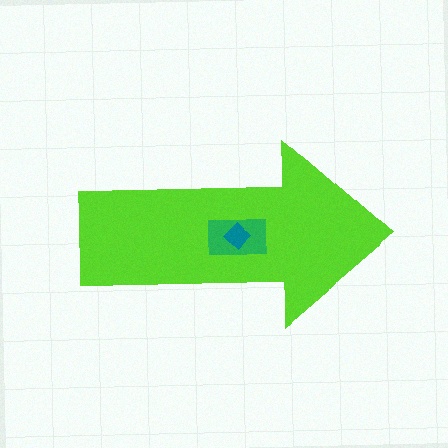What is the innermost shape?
The teal diamond.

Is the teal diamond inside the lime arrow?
Yes.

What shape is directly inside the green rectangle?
The teal diamond.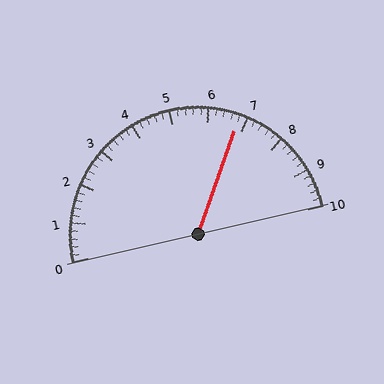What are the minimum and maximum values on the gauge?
The gauge ranges from 0 to 10.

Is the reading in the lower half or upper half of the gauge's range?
The reading is in the upper half of the range (0 to 10).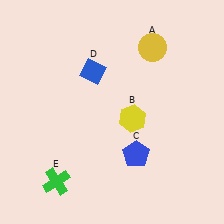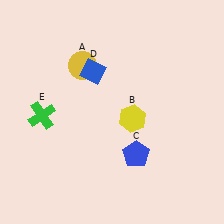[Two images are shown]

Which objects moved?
The objects that moved are: the yellow circle (A), the green cross (E).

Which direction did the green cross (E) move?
The green cross (E) moved up.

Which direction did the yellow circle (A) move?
The yellow circle (A) moved left.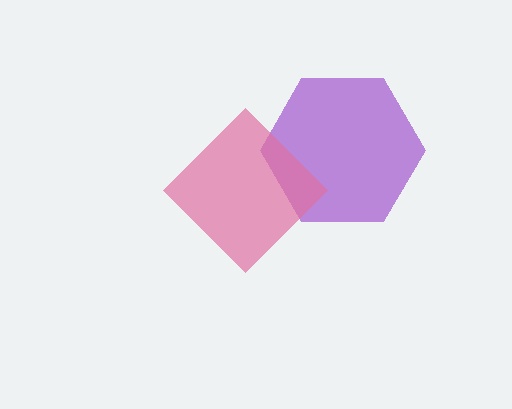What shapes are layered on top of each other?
The layered shapes are: a purple hexagon, a pink diamond.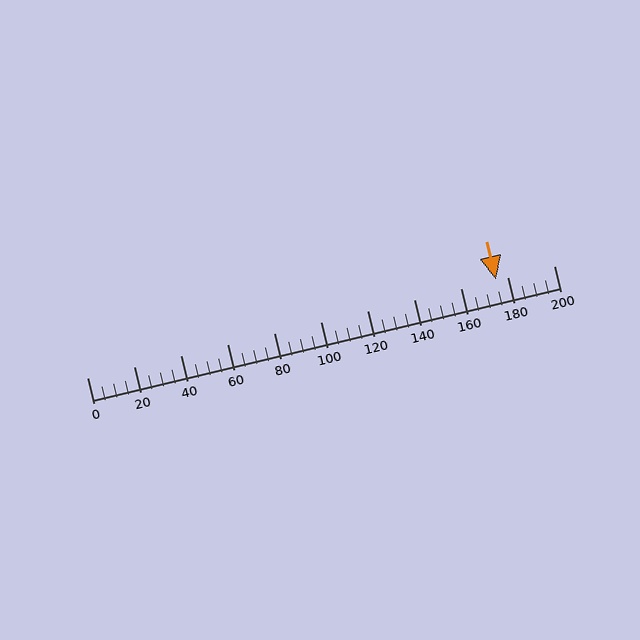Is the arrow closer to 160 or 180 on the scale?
The arrow is closer to 180.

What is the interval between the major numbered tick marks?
The major tick marks are spaced 20 units apart.